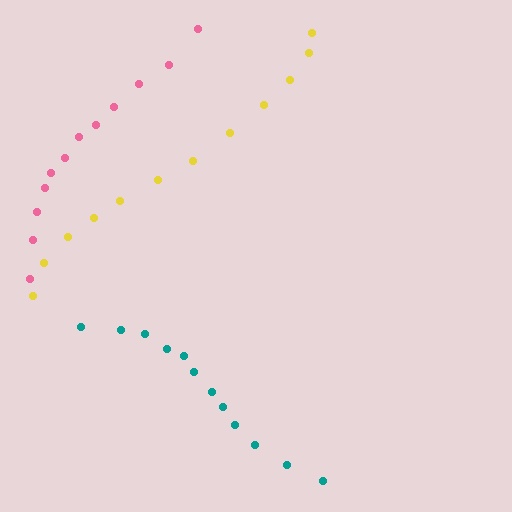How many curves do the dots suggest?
There are 3 distinct paths.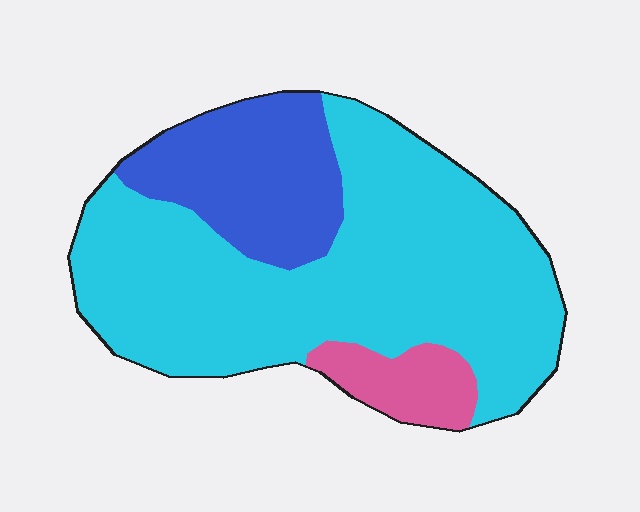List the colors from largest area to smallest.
From largest to smallest: cyan, blue, pink.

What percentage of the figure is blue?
Blue covers 22% of the figure.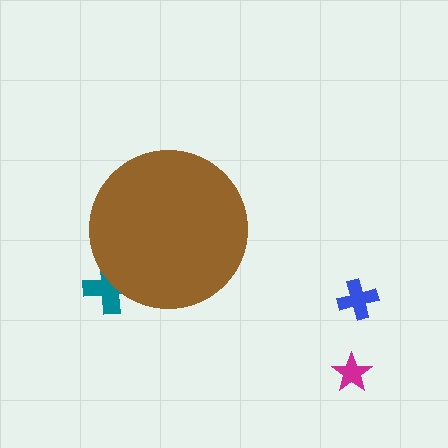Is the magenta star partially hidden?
No, the magenta star is fully visible.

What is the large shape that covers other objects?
A brown circle.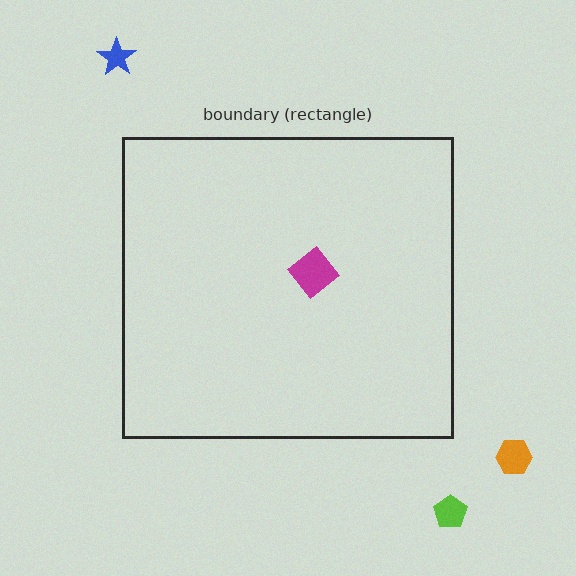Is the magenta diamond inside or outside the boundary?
Inside.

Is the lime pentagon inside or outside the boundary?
Outside.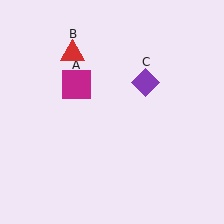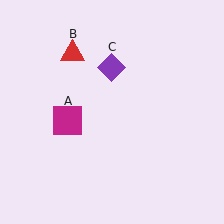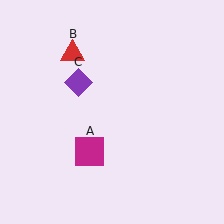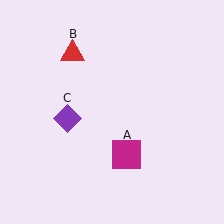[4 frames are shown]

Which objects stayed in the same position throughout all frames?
Red triangle (object B) remained stationary.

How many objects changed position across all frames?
2 objects changed position: magenta square (object A), purple diamond (object C).